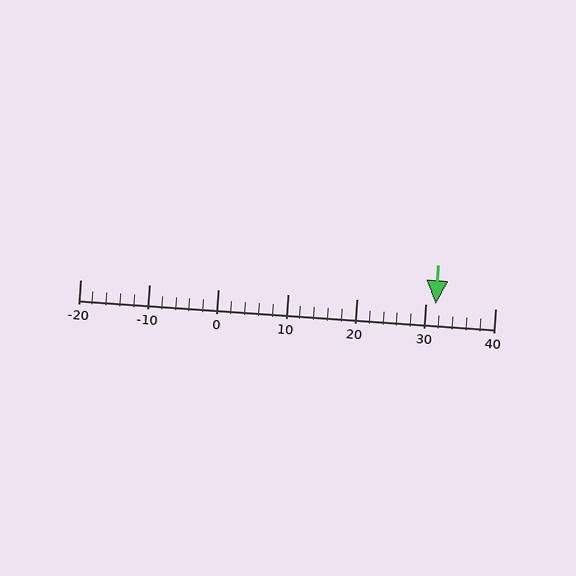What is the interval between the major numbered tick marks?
The major tick marks are spaced 10 units apart.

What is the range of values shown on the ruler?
The ruler shows values from -20 to 40.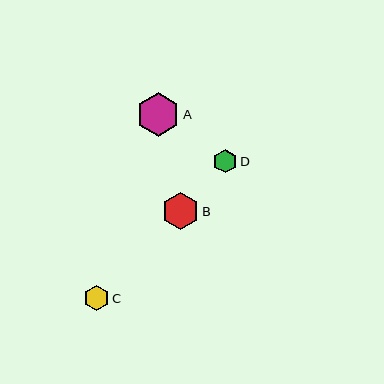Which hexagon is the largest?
Hexagon A is the largest with a size of approximately 43 pixels.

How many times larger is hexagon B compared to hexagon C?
Hexagon B is approximately 1.4 times the size of hexagon C.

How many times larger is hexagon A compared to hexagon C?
Hexagon A is approximately 1.7 times the size of hexagon C.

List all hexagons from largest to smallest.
From largest to smallest: A, B, C, D.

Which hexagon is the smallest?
Hexagon D is the smallest with a size of approximately 23 pixels.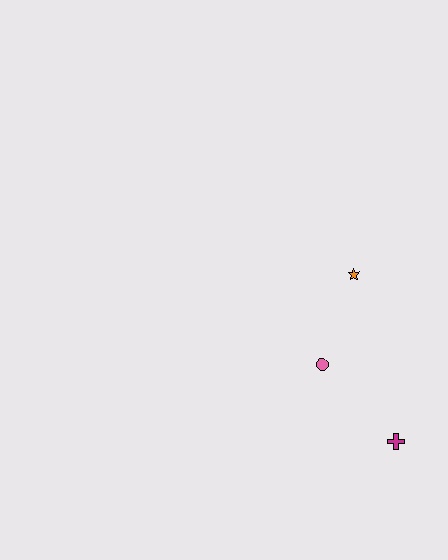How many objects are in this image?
There are 3 objects.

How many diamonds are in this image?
There are no diamonds.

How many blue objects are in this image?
There are no blue objects.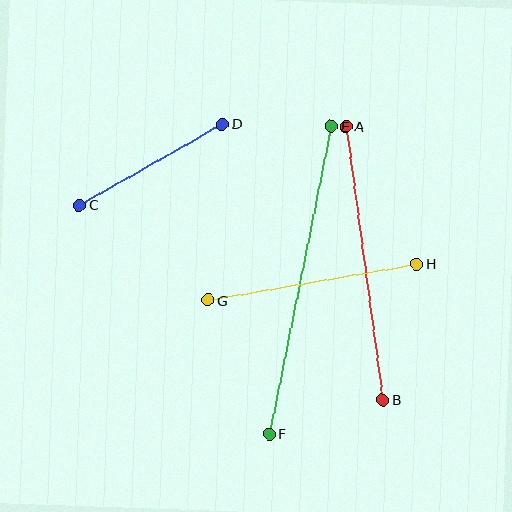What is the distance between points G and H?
The distance is approximately 212 pixels.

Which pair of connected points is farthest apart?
Points E and F are farthest apart.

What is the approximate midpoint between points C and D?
The midpoint is at approximately (151, 165) pixels.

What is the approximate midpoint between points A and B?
The midpoint is at approximately (364, 263) pixels.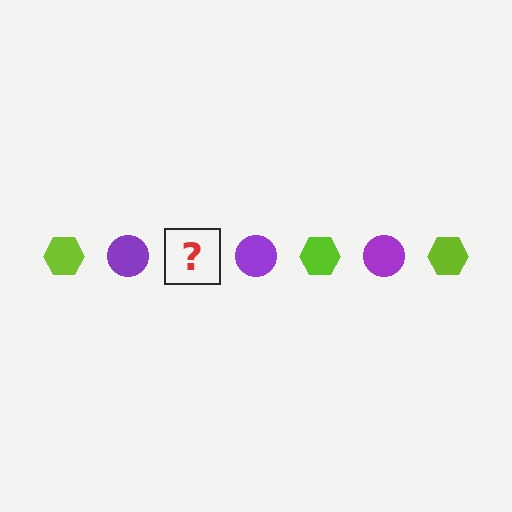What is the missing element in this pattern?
The missing element is a lime hexagon.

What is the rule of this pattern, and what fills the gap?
The rule is that the pattern alternates between lime hexagon and purple circle. The gap should be filled with a lime hexagon.